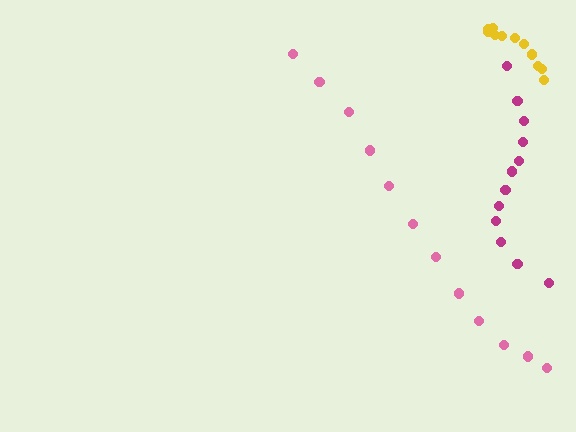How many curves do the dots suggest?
There are 3 distinct paths.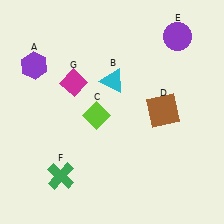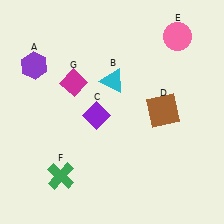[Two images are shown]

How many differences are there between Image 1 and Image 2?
There are 2 differences between the two images.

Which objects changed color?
C changed from lime to purple. E changed from purple to pink.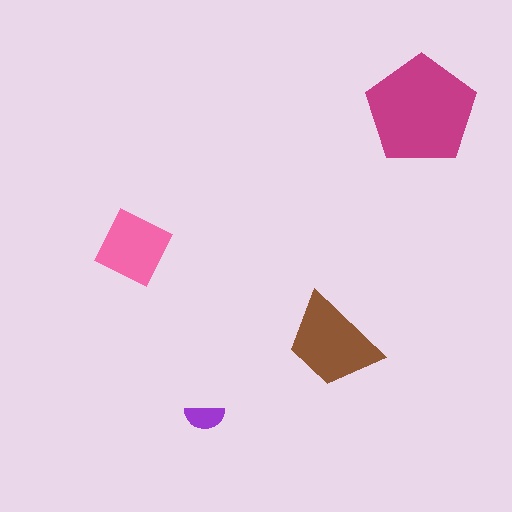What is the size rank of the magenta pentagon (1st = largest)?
1st.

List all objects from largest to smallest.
The magenta pentagon, the brown trapezoid, the pink square, the purple semicircle.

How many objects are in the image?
There are 4 objects in the image.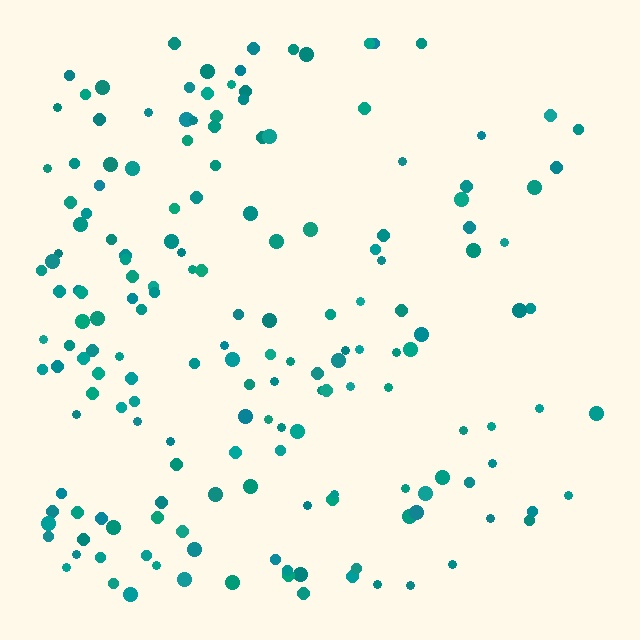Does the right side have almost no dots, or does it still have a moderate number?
Still a moderate number, just noticeably fewer than the left.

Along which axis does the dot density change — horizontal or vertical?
Horizontal.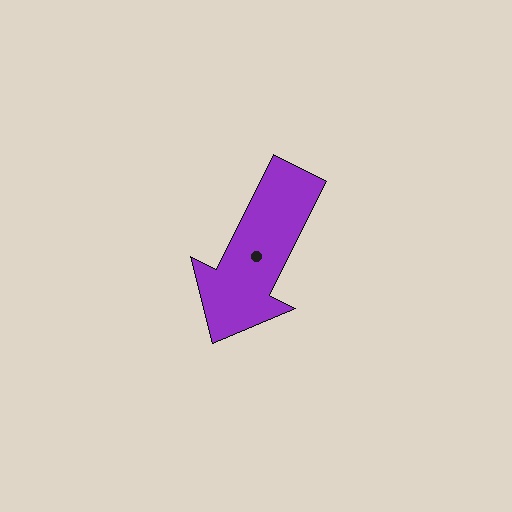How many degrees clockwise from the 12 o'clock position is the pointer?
Approximately 206 degrees.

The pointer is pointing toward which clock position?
Roughly 7 o'clock.